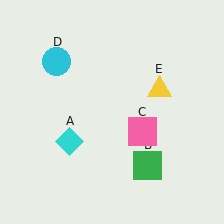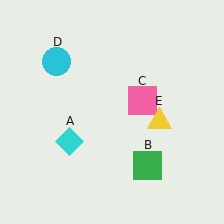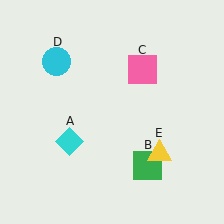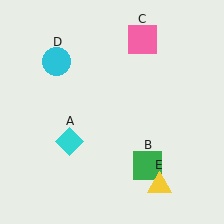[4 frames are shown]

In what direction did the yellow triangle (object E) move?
The yellow triangle (object E) moved down.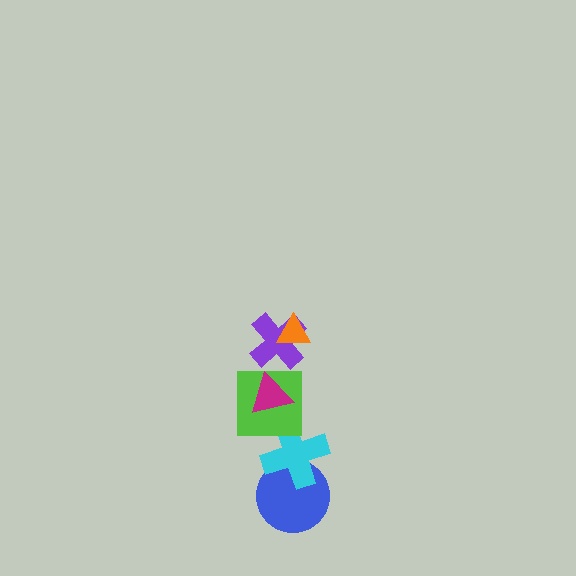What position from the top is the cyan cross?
The cyan cross is 5th from the top.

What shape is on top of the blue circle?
The cyan cross is on top of the blue circle.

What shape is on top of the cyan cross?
The lime square is on top of the cyan cross.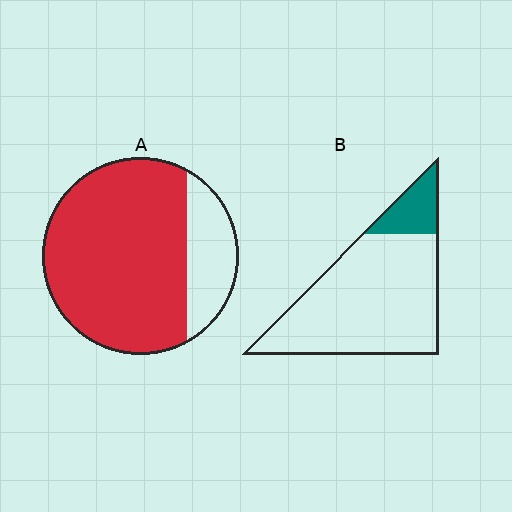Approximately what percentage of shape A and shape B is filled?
A is approximately 80% and B is approximately 15%.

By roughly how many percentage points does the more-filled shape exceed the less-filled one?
By roughly 65 percentage points (A over B).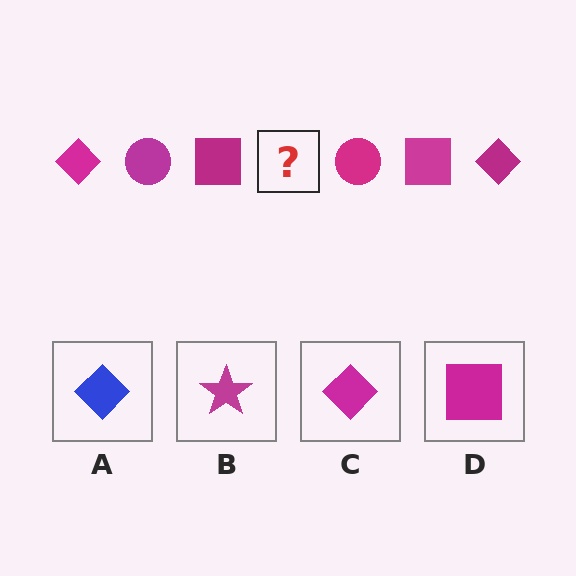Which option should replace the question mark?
Option C.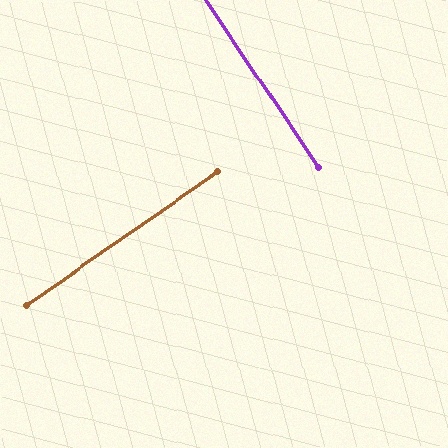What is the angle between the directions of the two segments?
Approximately 89 degrees.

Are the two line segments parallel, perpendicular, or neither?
Perpendicular — they meet at approximately 89°.